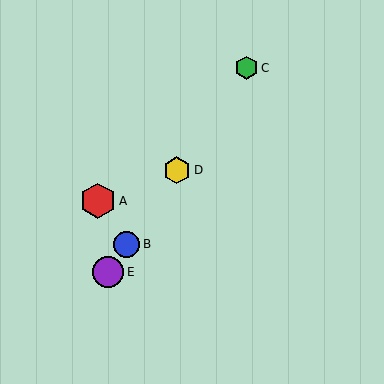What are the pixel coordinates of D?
Object D is at (177, 170).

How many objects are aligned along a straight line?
4 objects (B, C, D, E) are aligned along a straight line.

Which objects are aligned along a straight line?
Objects B, C, D, E are aligned along a straight line.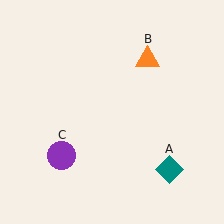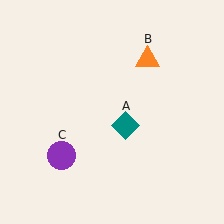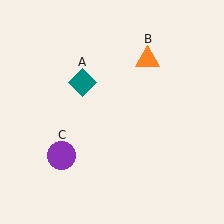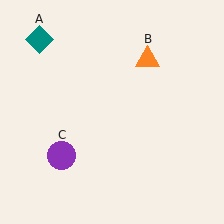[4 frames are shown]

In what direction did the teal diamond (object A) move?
The teal diamond (object A) moved up and to the left.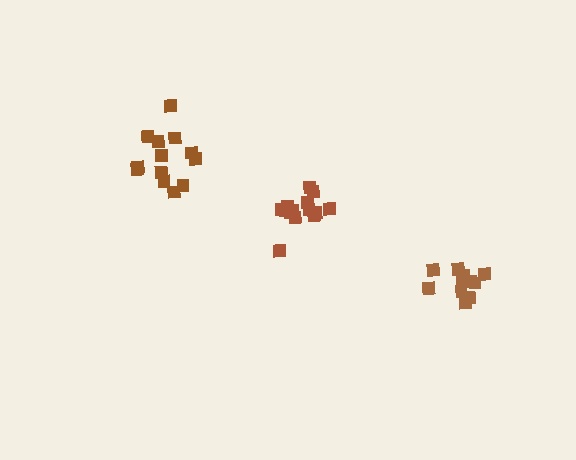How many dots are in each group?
Group 1: 13 dots, Group 2: 15 dots, Group 3: 12 dots (40 total).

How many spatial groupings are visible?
There are 3 spatial groupings.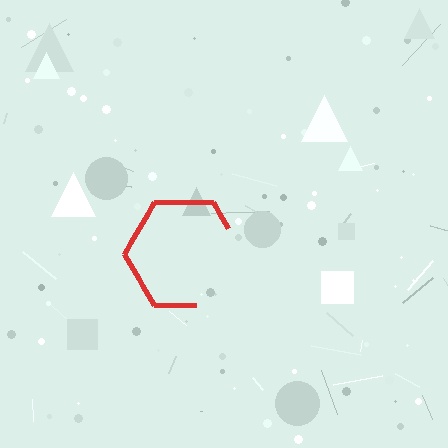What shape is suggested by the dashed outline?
The dashed outline suggests a hexagon.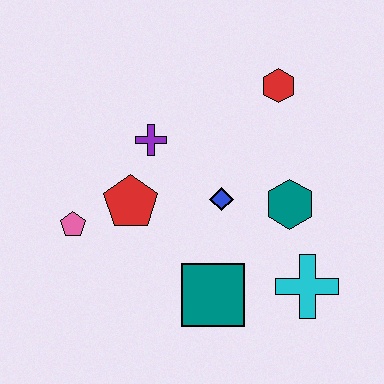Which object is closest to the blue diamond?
The teal hexagon is closest to the blue diamond.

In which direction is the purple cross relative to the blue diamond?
The purple cross is to the left of the blue diamond.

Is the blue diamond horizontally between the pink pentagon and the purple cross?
No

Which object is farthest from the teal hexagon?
The pink pentagon is farthest from the teal hexagon.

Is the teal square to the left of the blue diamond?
Yes